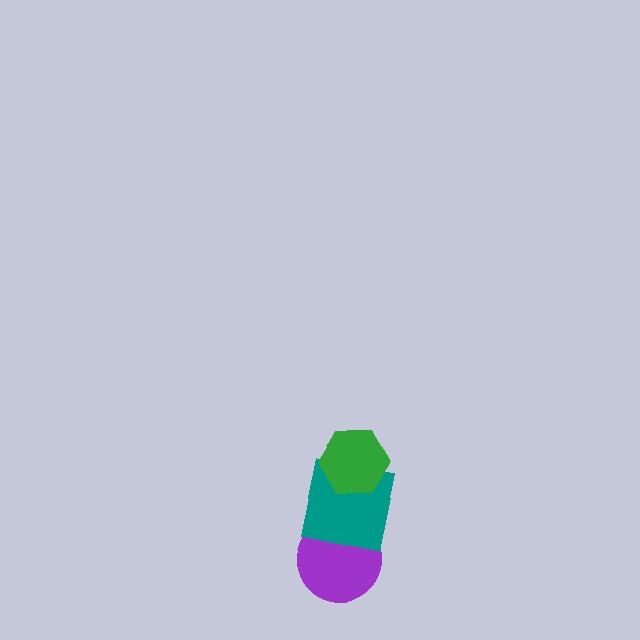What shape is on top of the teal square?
The green hexagon is on top of the teal square.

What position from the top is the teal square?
The teal square is 2nd from the top.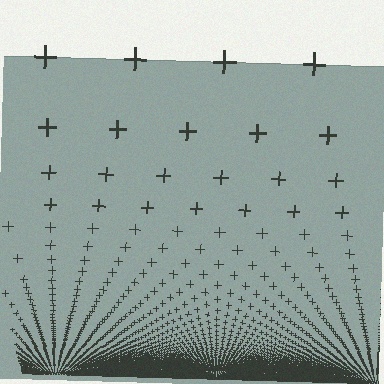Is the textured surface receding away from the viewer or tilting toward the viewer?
The surface appears to tilt toward the viewer. Texture elements get larger and sparser toward the top.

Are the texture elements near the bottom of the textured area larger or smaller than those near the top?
Smaller. The gradient is inverted — elements near the bottom are smaller and denser.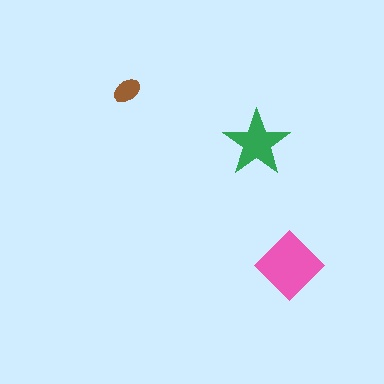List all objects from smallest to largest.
The brown ellipse, the green star, the pink diamond.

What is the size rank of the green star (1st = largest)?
2nd.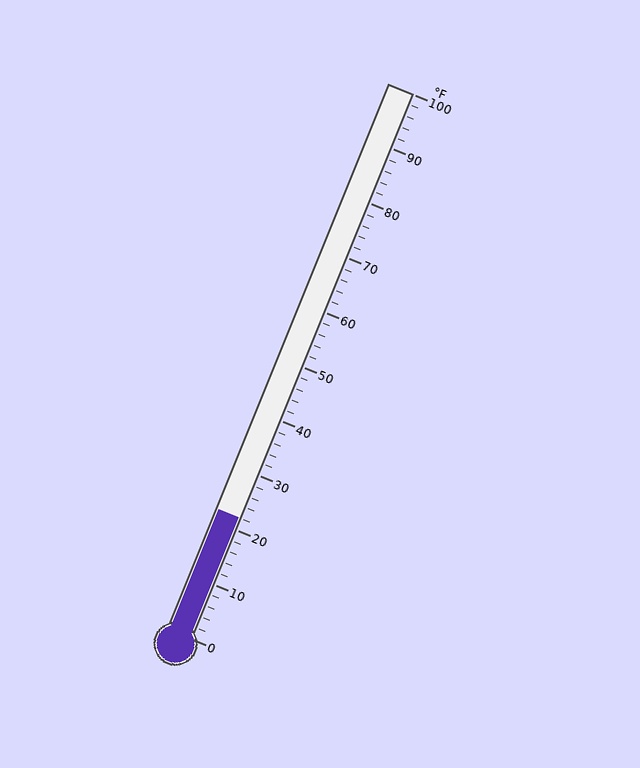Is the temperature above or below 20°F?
The temperature is above 20°F.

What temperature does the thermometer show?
The thermometer shows approximately 22°F.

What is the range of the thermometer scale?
The thermometer scale ranges from 0°F to 100°F.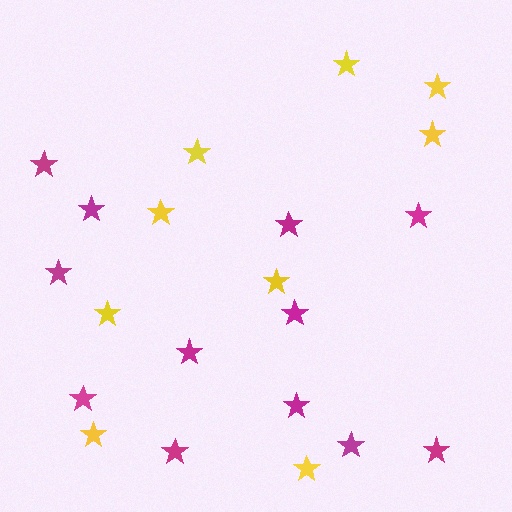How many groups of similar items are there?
There are 2 groups: one group of magenta stars (12) and one group of yellow stars (9).